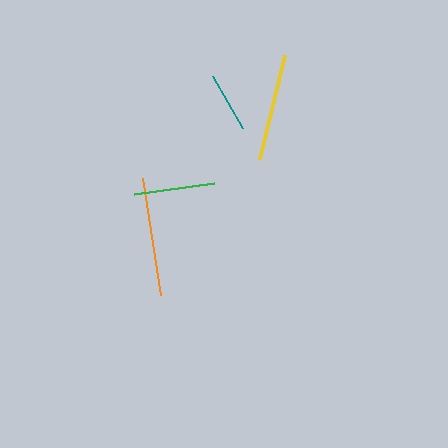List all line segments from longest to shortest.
From longest to shortest: orange, yellow, green, teal.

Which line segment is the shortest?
The teal line is the shortest at approximately 60 pixels.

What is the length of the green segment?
The green segment is approximately 81 pixels long.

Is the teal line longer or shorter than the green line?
The green line is longer than the teal line.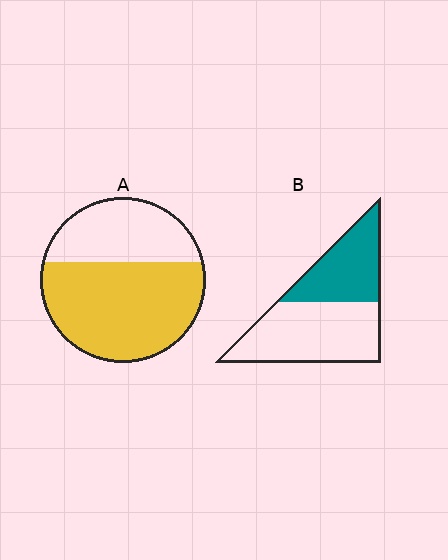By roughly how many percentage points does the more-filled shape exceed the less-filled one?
By roughly 25 percentage points (A over B).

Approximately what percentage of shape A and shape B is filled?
A is approximately 65% and B is approximately 40%.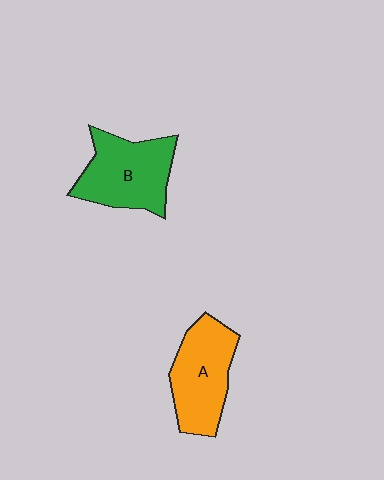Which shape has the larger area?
Shape B (green).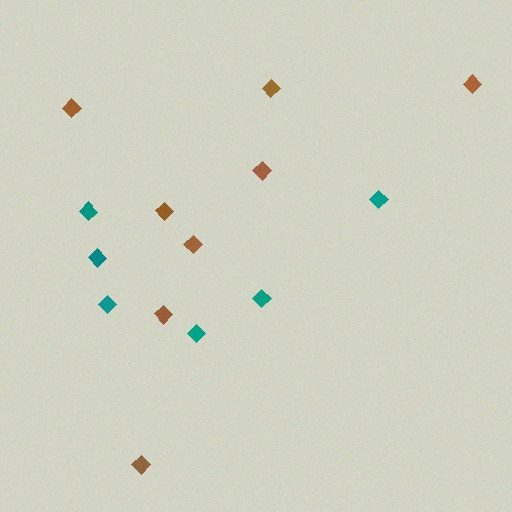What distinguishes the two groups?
There are 2 groups: one group of teal diamonds (6) and one group of brown diamonds (8).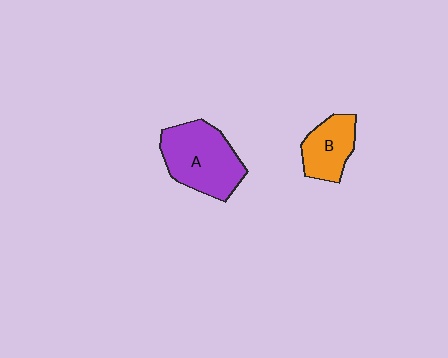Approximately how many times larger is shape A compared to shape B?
Approximately 1.7 times.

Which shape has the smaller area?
Shape B (orange).